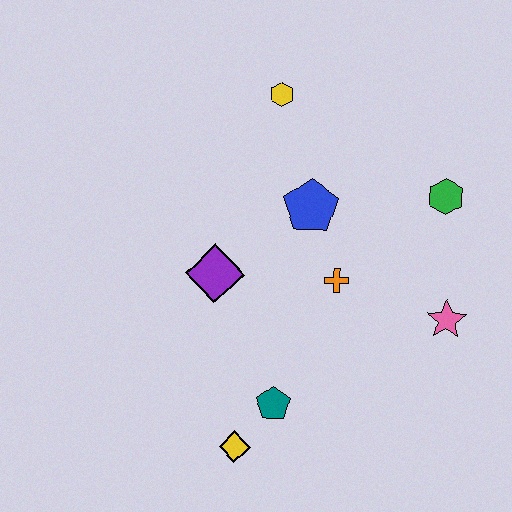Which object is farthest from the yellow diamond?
The yellow hexagon is farthest from the yellow diamond.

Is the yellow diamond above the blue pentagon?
No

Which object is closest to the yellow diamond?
The teal pentagon is closest to the yellow diamond.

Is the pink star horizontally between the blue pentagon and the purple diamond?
No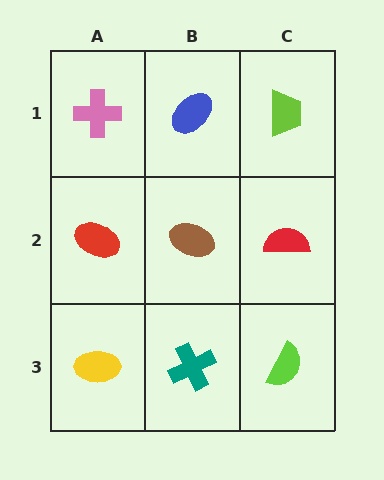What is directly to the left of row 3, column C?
A teal cross.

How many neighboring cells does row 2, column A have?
3.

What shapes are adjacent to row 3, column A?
A red ellipse (row 2, column A), a teal cross (row 3, column B).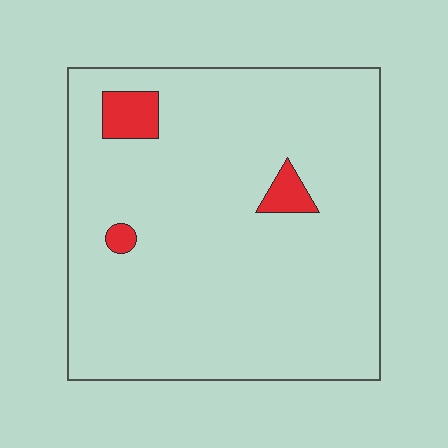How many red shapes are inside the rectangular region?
3.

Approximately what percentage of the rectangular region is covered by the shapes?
Approximately 5%.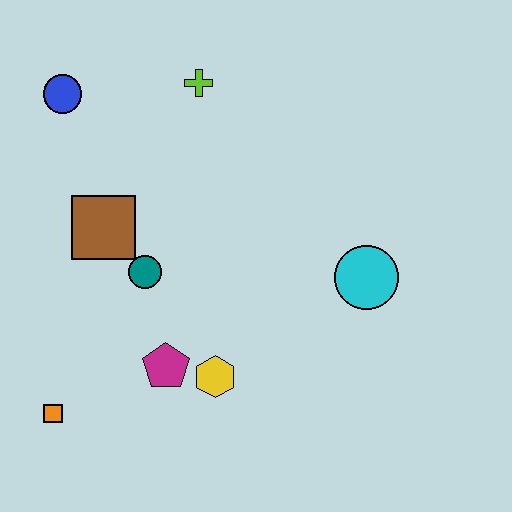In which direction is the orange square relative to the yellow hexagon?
The orange square is to the left of the yellow hexagon.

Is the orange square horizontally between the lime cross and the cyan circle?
No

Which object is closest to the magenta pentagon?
The yellow hexagon is closest to the magenta pentagon.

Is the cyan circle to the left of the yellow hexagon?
No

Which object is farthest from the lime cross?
The orange square is farthest from the lime cross.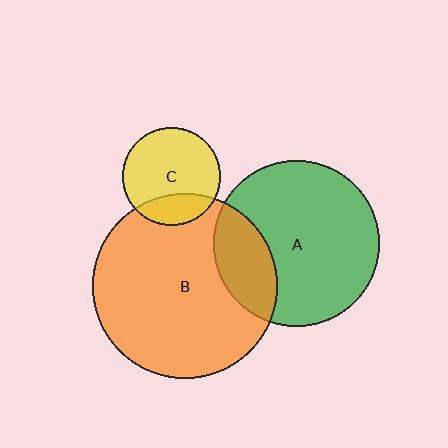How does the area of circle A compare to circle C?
Approximately 2.9 times.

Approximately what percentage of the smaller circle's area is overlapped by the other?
Approximately 25%.